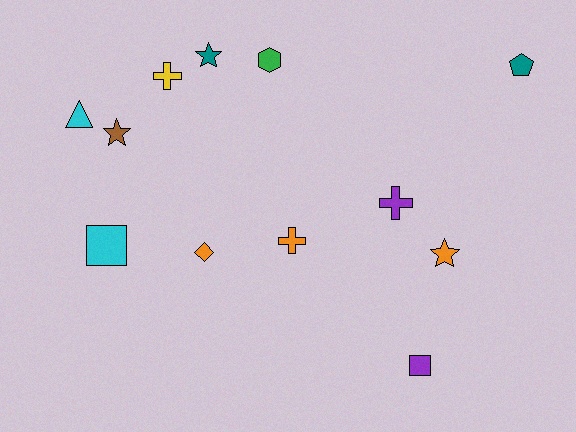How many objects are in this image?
There are 12 objects.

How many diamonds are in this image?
There is 1 diamond.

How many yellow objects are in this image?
There is 1 yellow object.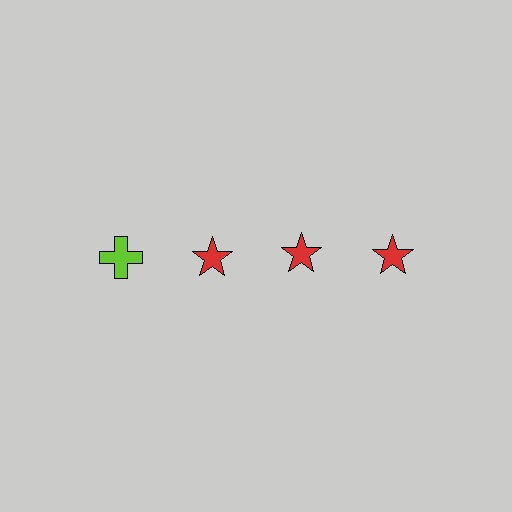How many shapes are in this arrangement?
There are 4 shapes arranged in a grid pattern.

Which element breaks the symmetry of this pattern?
The lime cross in the top row, leftmost column breaks the symmetry. All other shapes are red stars.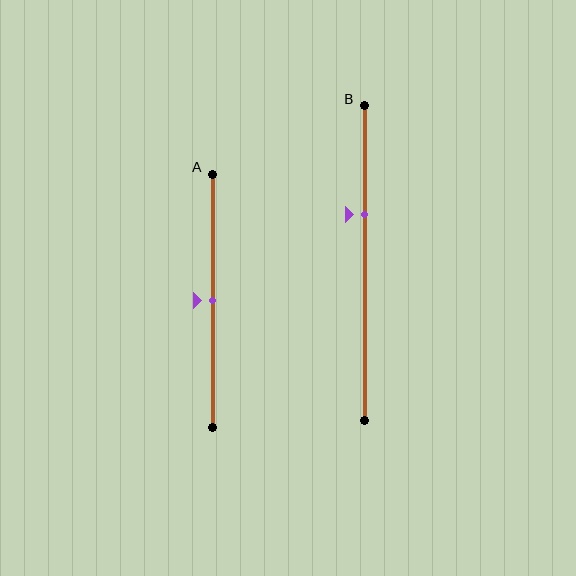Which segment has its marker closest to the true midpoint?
Segment A has its marker closest to the true midpoint.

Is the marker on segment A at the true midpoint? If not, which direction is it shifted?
Yes, the marker on segment A is at the true midpoint.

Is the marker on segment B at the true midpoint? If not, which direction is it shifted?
No, the marker on segment B is shifted upward by about 15% of the segment length.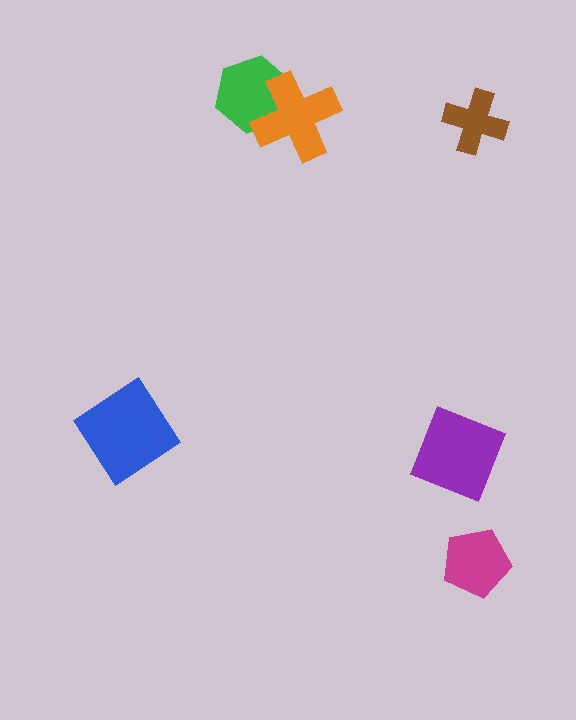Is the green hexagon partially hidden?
Yes, it is partially covered by another shape.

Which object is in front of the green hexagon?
The orange cross is in front of the green hexagon.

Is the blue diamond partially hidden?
No, no other shape covers it.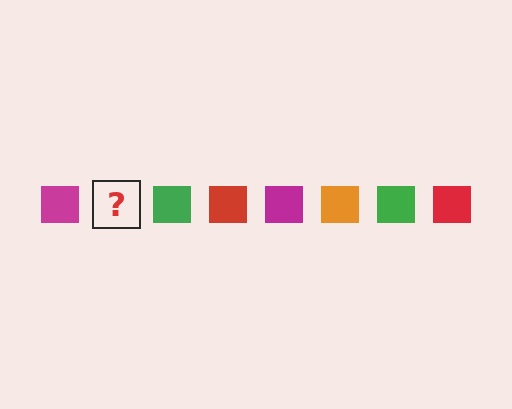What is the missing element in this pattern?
The missing element is an orange square.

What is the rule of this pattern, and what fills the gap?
The rule is that the pattern cycles through magenta, orange, green, red squares. The gap should be filled with an orange square.